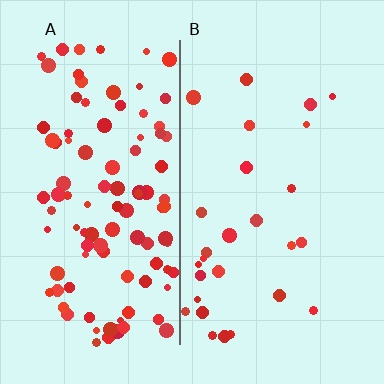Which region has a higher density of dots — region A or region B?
A (the left).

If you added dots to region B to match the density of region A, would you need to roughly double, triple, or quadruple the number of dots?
Approximately quadruple.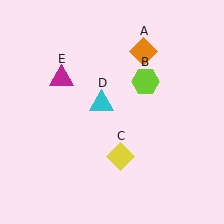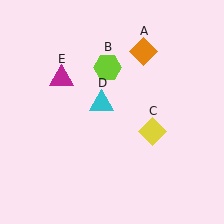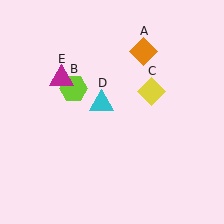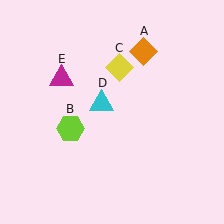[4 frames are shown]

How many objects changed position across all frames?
2 objects changed position: lime hexagon (object B), yellow diamond (object C).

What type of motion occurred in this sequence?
The lime hexagon (object B), yellow diamond (object C) rotated counterclockwise around the center of the scene.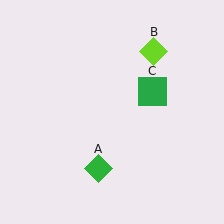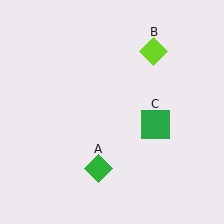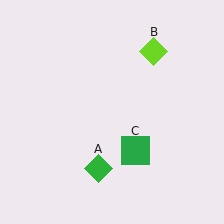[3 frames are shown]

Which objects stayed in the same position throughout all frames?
Green diamond (object A) and lime diamond (object B) remained stationary.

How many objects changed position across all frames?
1 object changed position: green square (object C).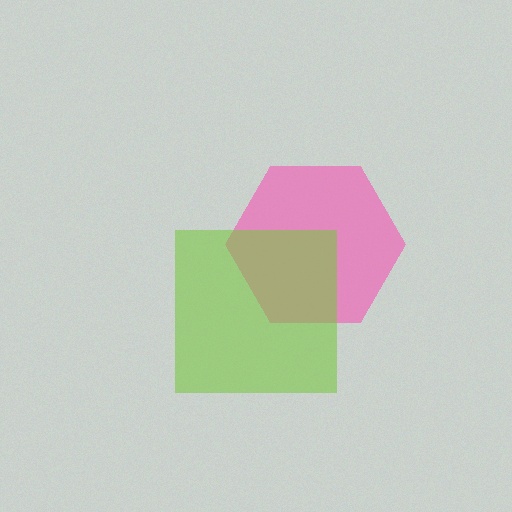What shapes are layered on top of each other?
The layered shapes are: a pink hexagon, a lime square.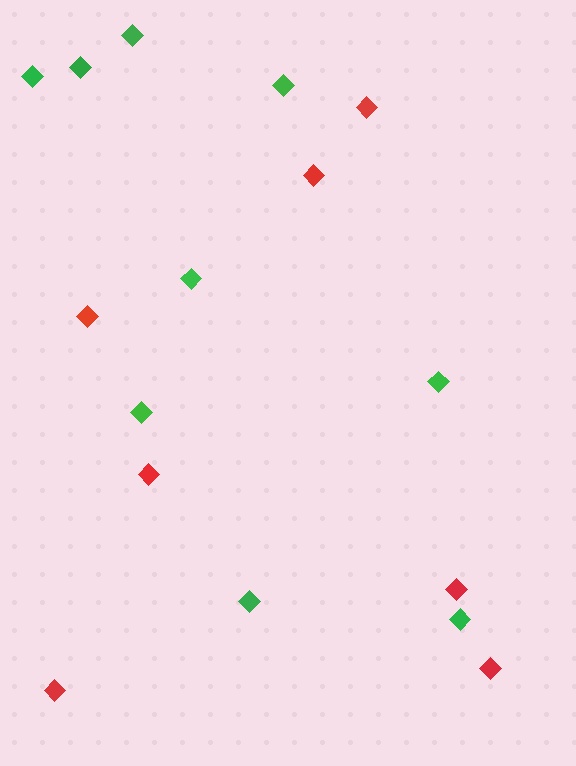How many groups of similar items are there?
There are 2 groups: one group of green diamonds (9) and one group of red diamonds (7).